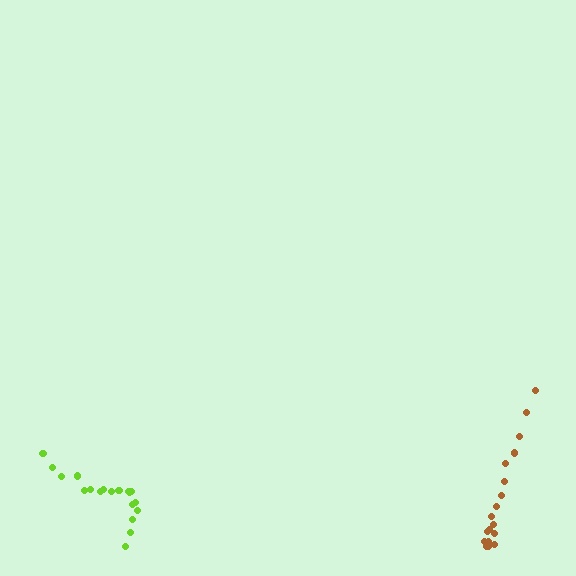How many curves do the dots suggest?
There are 2 distinct paths.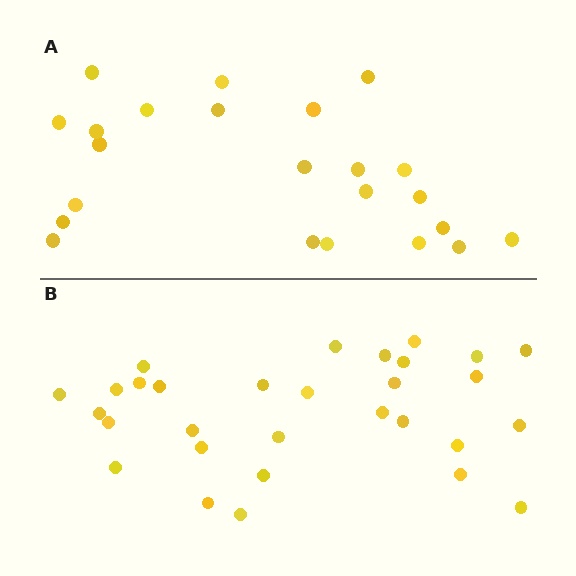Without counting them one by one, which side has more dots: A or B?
Region B (the bottom region) has more dots.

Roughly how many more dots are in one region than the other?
Region B has roughly 8 or so more dots than region A.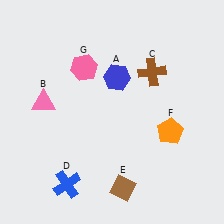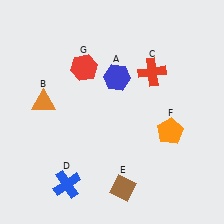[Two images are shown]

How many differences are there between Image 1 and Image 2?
There are 3 differences between the two images.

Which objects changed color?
B changed from pink to orange. C changed from brown to red. G changed from pink to red.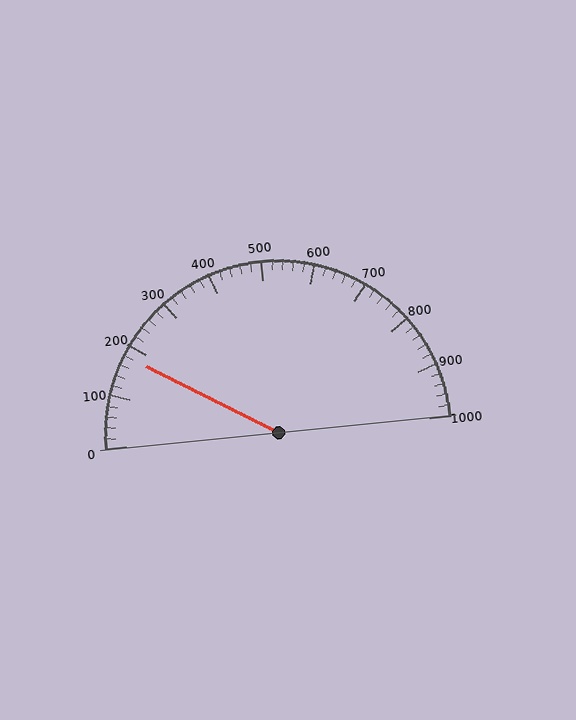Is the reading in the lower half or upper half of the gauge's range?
The reading is in the lower half of the range (0 to 1000).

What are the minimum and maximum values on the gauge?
The gauge ranges from 0 to 1000.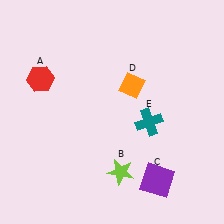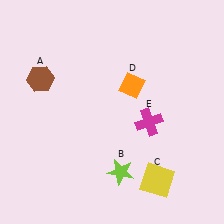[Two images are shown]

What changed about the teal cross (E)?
In Image 1, E is teal. In Image 2, it changed to magenta.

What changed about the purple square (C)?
In Image 1, C is purple. In Image 2, it changed to yellow.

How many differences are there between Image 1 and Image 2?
There are 3 differences between the two images.